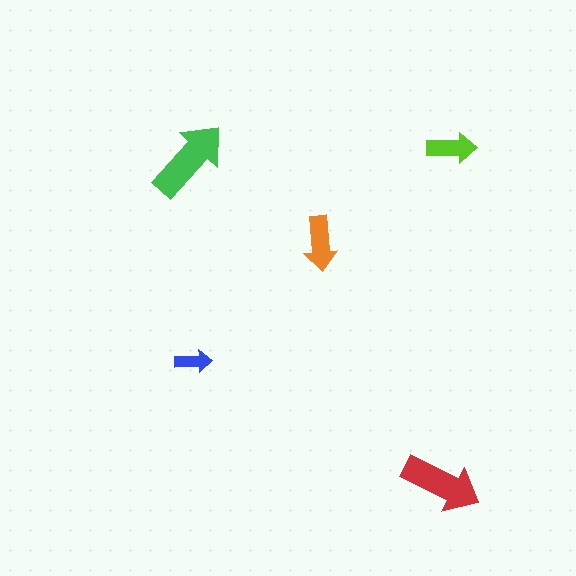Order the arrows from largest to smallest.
the green one, the red one, the orange one, the lime one, the blue one.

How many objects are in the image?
There are 5 objects in the image.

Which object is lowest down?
The red arrow is bottommost.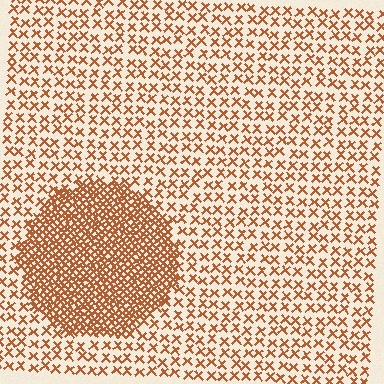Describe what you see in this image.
The image contains small brown elements arranged at two different densities. A circle-shaped region is visible where the elements are more densely packed than the surrounding area.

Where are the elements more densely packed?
The elements are more densely packed inside the circle boundary.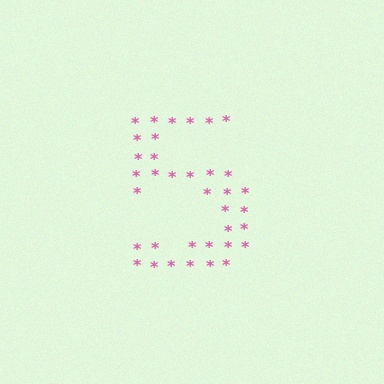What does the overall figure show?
The overall figure shows the digit 5.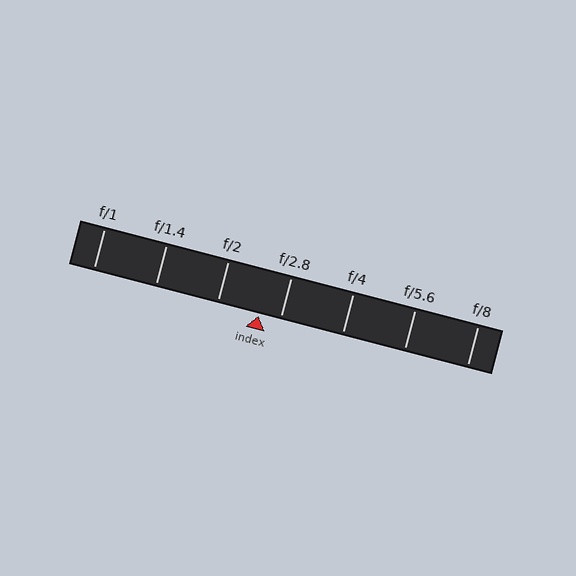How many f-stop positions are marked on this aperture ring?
There are 7 f-stop positions marked.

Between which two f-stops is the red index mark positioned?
The index mark is between f/2 and f/2.8.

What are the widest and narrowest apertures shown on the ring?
The widest aperture shown is f/1 and the narrowest is f/8.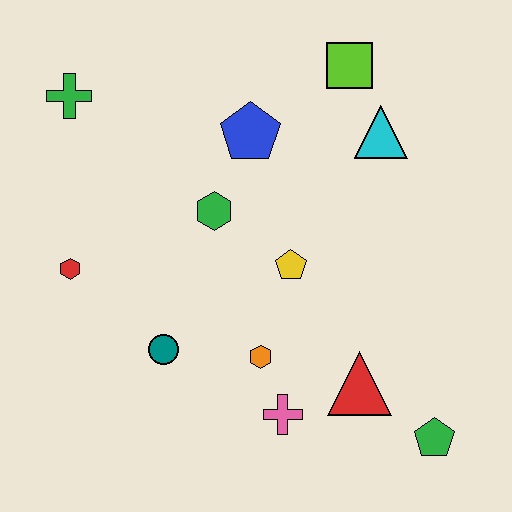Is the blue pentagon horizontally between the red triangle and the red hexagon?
Yes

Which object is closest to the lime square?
The cyan triangle is closest to the lime square.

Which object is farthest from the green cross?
The green pentagon is farthest from the green cross.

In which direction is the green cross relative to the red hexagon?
The green cross is above the red hexagon.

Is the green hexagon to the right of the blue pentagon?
No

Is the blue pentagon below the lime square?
Yes